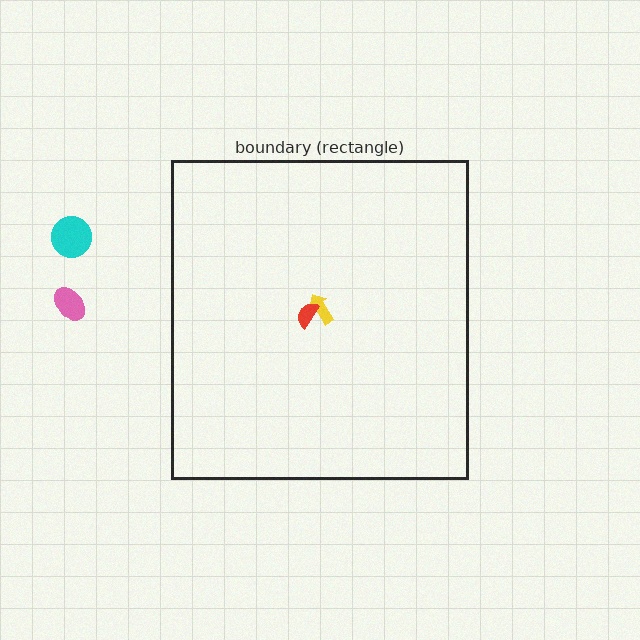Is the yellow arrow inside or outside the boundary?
Inside.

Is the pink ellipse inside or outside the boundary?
Outside.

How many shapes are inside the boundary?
2 inside, 2 outside.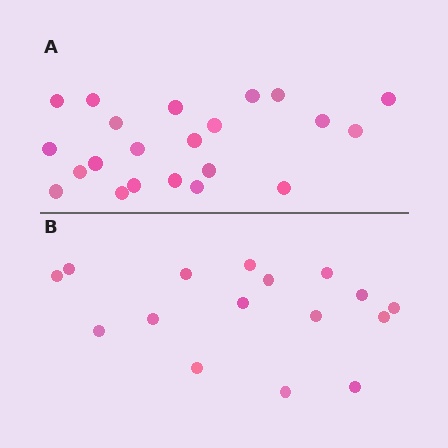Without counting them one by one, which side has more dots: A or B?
Region A (the top region) has more dots.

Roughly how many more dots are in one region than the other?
Region A has about 6 more dots than region B.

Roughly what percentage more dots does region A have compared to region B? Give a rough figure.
About 40% more.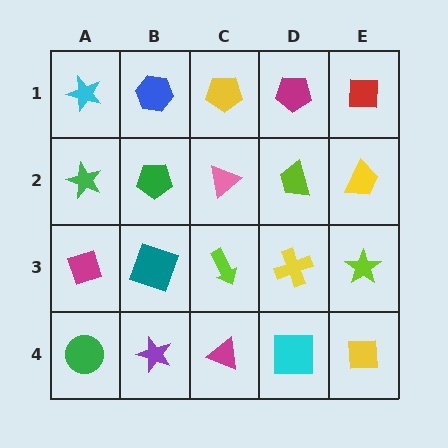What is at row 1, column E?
A red square.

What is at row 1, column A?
A cyan star.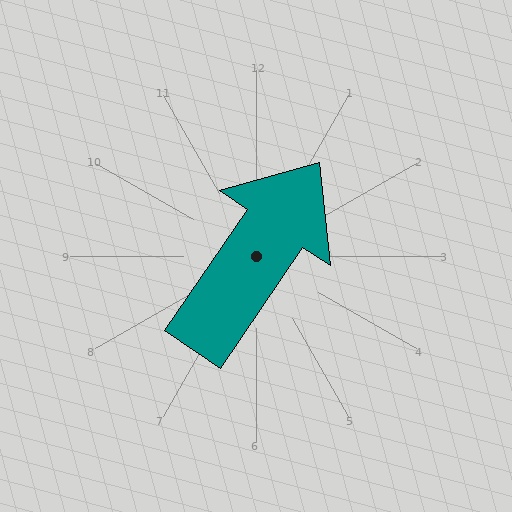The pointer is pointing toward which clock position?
Roughly 1 o'clock.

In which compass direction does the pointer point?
Northeast.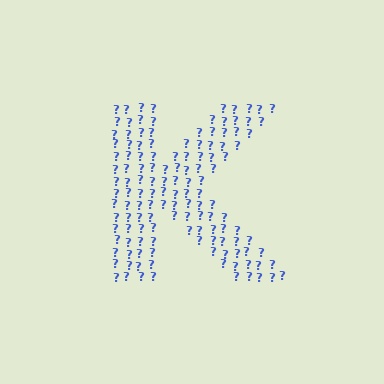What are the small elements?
The small elements are question marks.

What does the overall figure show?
The overall figure shows the letter K.